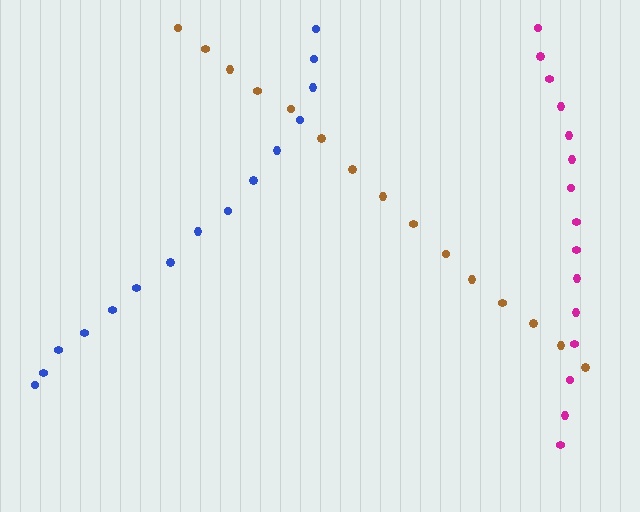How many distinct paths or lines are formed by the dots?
There are 3 distinct paths.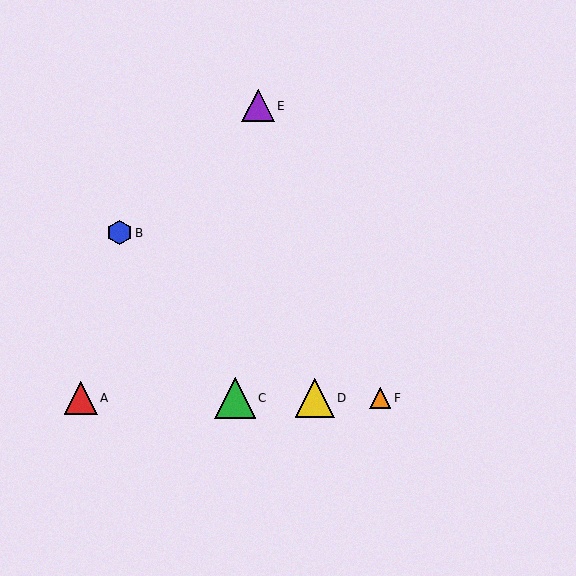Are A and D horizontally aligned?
Yes, both are at y≈398.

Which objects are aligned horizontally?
Objects A, C, D, F are aligned horizontally.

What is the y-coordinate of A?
Object A is at y≈398.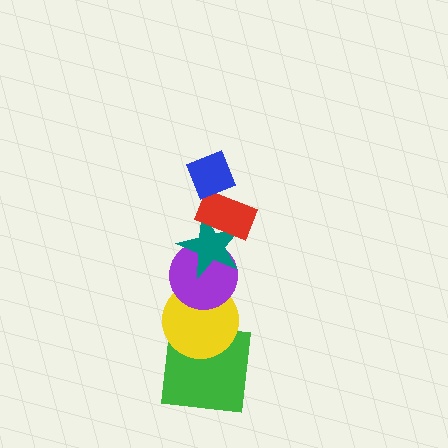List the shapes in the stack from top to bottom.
From top to bottom: the blue diamond, the red rectangle, the teal star, the purple circle, the yellow circle, the green square.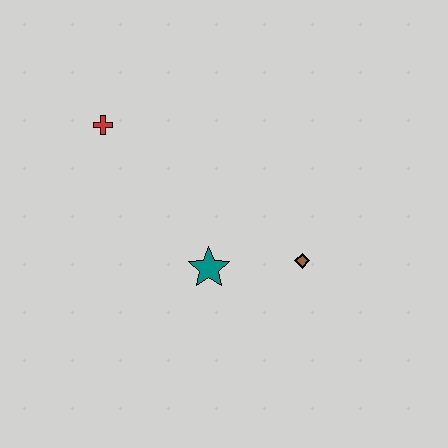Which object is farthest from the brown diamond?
The red cross is farthest from the brown diamond.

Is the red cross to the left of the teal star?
Yes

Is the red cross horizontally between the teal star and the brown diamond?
No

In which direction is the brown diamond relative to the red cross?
The brown diamond is to the right of the red cross.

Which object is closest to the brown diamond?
The teal star is closest to the brown diamond.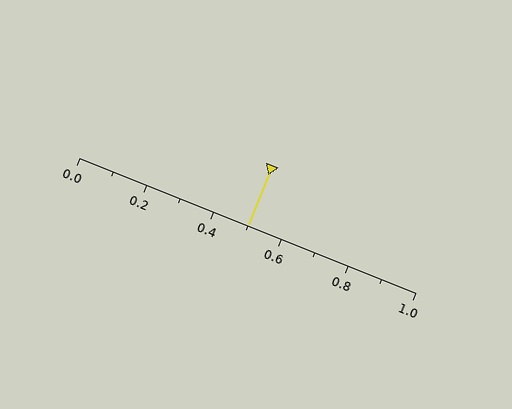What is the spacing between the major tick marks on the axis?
The major ticks are spaced 0.2 apart.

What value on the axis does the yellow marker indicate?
The marker indicates approximately 0.5.